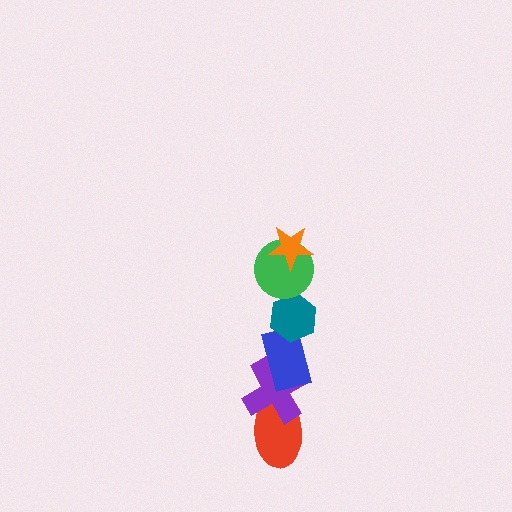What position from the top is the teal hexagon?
The teal hexagon is 3rd from the top.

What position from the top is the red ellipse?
The red ellipse is 6th from the top.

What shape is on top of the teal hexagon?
The green circle is on top of the teal hexagon.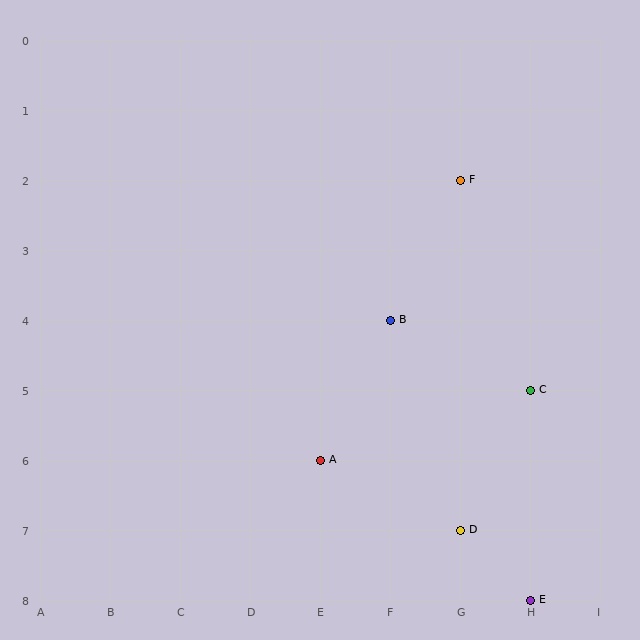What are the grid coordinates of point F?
Point F is at grid coordinates (G, 2).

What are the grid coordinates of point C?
Point C is at grid coordinates (H, 5).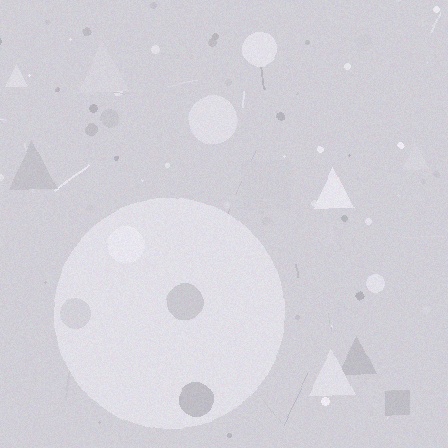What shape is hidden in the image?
A circle is hidden in the image.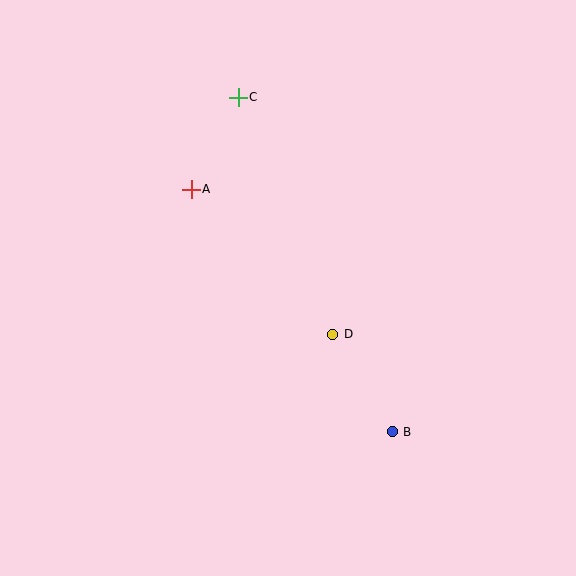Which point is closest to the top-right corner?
Point C is closest to the top-right corner.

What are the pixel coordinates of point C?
Point C is at (238, 97).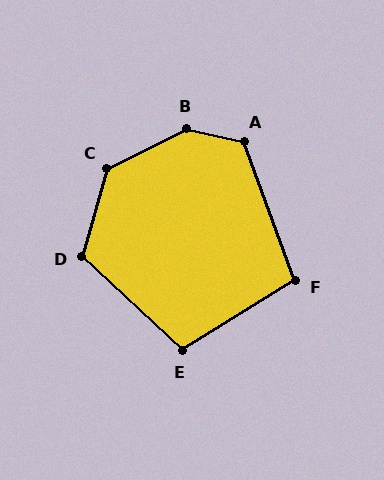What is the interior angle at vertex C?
Approximately 132 degrees (obtuse).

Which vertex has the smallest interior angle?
F, at approximately 102 degrees.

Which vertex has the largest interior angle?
B, at approximately 141 degrees.